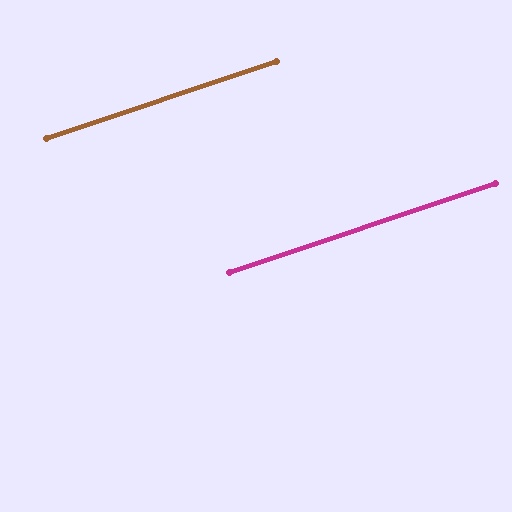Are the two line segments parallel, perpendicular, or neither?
Parallel — their directions differ by only 0.0°.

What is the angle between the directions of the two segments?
Approximately 0 degrees.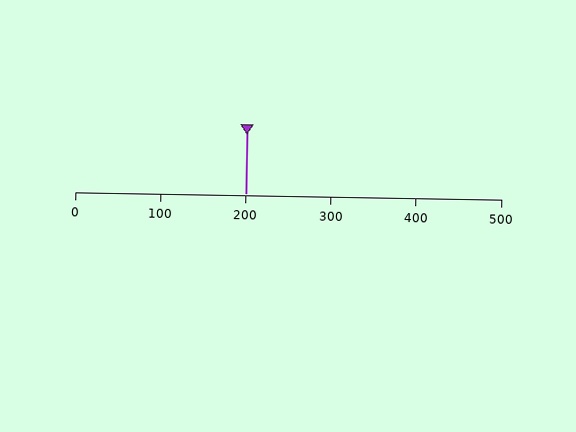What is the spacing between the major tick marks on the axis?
The major ticks are spaced 100 apart.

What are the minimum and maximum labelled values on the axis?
The axis runs from 0 to 500.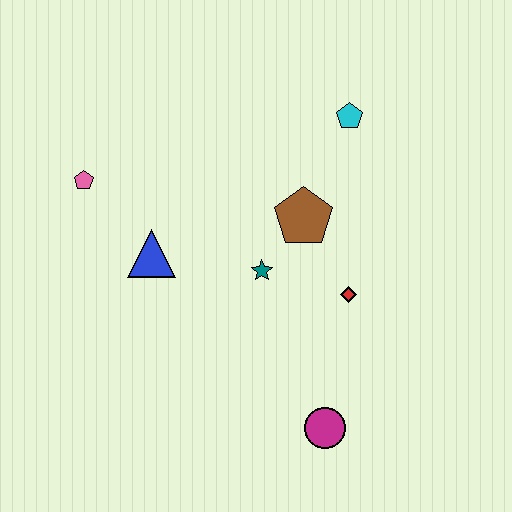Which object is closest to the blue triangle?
The pink pentagon is closest to the blue triangle.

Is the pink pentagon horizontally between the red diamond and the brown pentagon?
No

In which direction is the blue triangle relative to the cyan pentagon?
The blue triangle is to the left of the cyan pentagon.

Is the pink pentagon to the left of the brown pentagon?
Yes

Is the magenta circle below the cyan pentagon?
Yes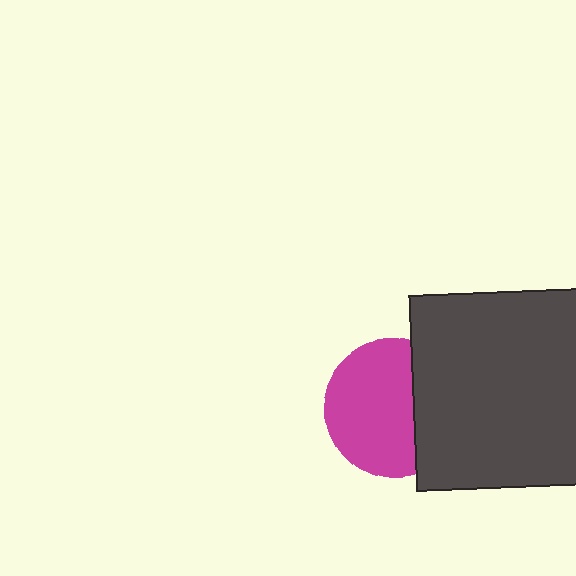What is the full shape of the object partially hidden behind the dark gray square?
The partially hidden object is a magenta circle.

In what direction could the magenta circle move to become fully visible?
The magenta circle could move left. That would shift it out from behind the dark gray square entirely.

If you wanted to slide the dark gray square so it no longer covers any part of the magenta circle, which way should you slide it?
Slide it right — that is the most direct way to separate the two shapes.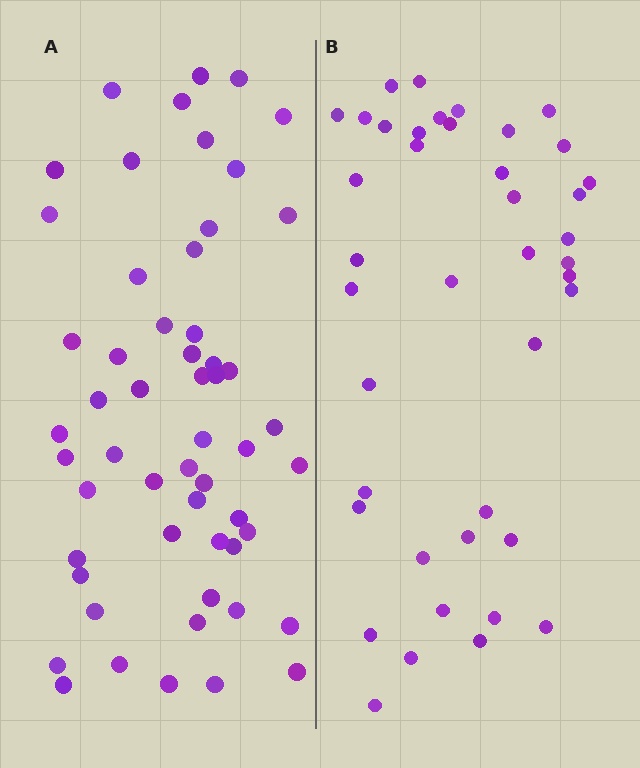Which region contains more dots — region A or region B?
Region A (the left region) has more dots.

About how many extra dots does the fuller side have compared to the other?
Region A has approximately 15 more dots than region B.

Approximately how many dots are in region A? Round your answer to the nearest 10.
About 60 dots. (The exact count is 55, which rounds to 60.)